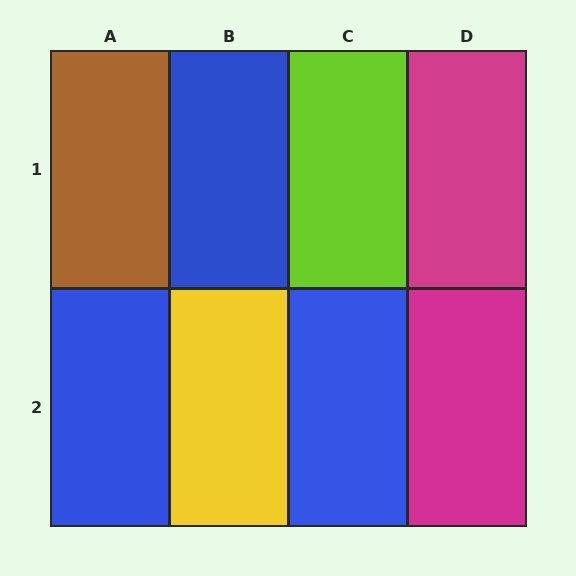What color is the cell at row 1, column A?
Brown.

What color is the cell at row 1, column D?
Magenta.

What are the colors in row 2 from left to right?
Blue, yellow, blue, magenta.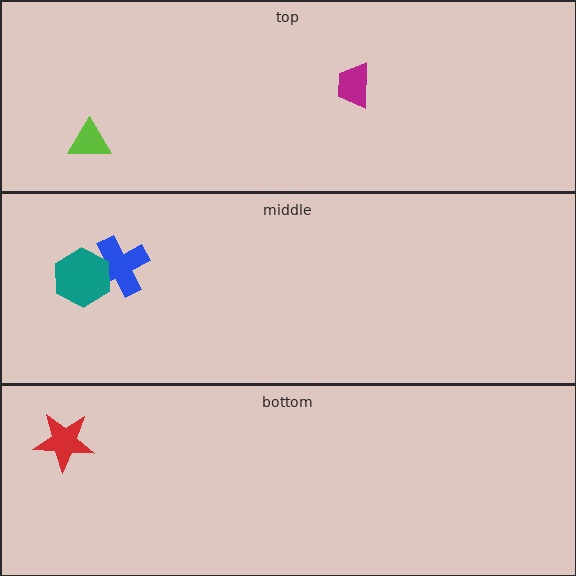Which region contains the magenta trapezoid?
The top region.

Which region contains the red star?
The bottom region.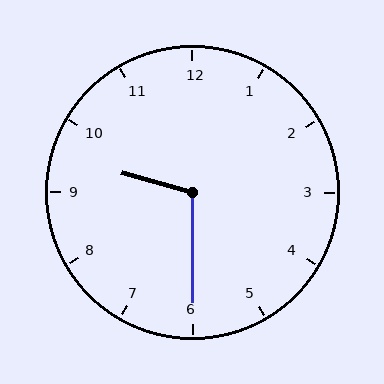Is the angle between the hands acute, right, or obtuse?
It is obtuse.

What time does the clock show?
9:30.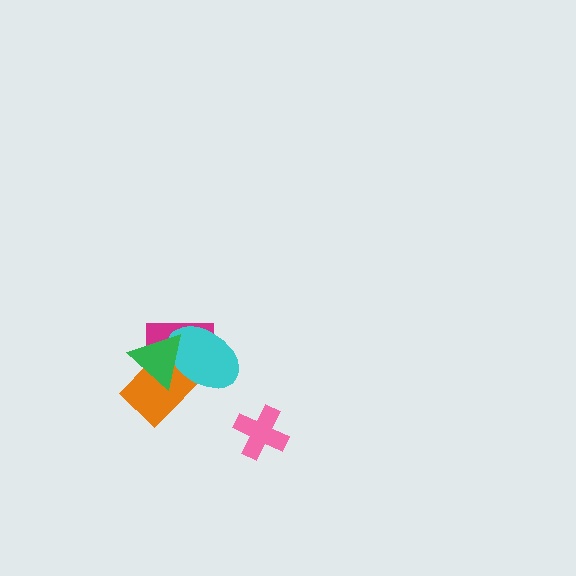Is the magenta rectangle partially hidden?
Yes, it is partially covered by another shape.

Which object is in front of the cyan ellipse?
The green triangle is in front of the cyan ellipse.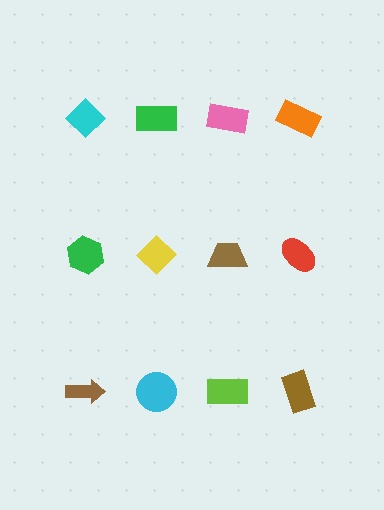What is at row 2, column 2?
A yellow diamond.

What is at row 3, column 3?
A lime rectangle.